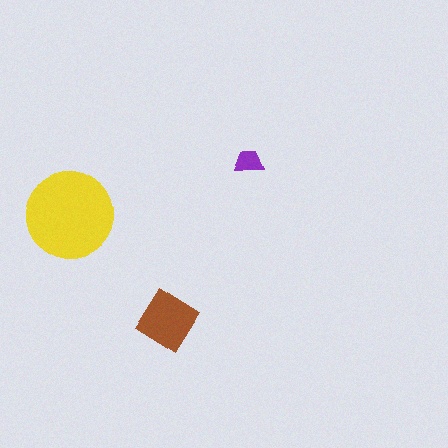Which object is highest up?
The purple trapezoid is topmost.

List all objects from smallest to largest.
The purple trapezoid, the brown diamond, the yellow circle.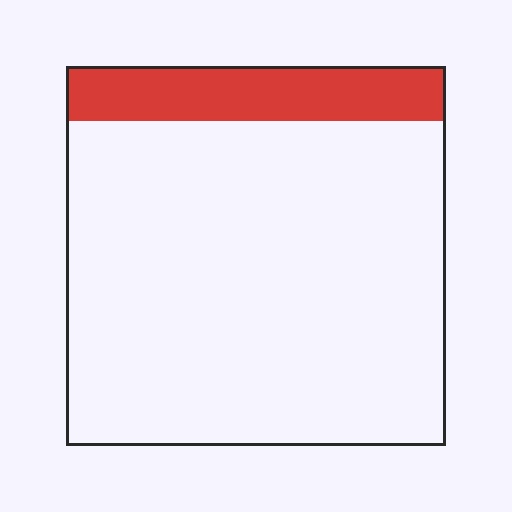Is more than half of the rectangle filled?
No.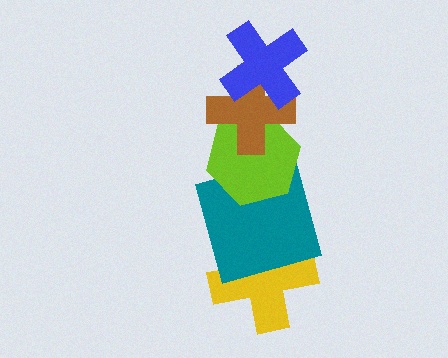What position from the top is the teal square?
The teal square is 4th from the top.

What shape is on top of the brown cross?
The blue cross is on top of the brown cross.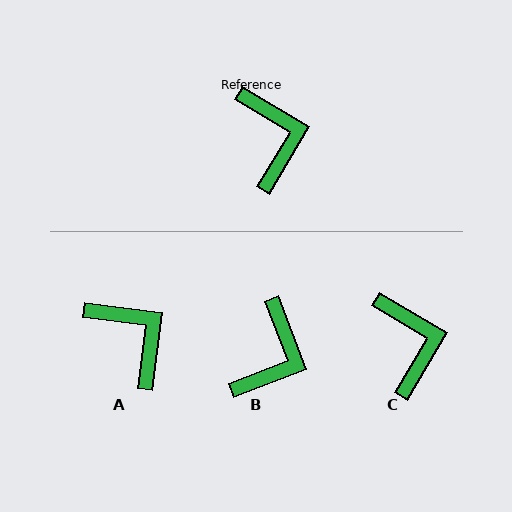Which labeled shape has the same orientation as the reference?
C.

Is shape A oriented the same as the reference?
No, it is off by about 23 degrees.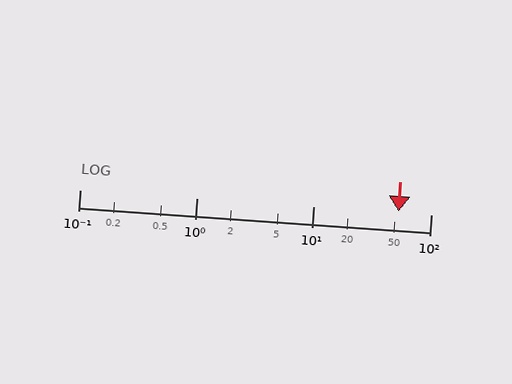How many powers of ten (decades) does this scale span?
The scale spans 3 decades, from 0.1 to 100.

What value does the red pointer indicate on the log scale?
The pointer indicates approximately 53.